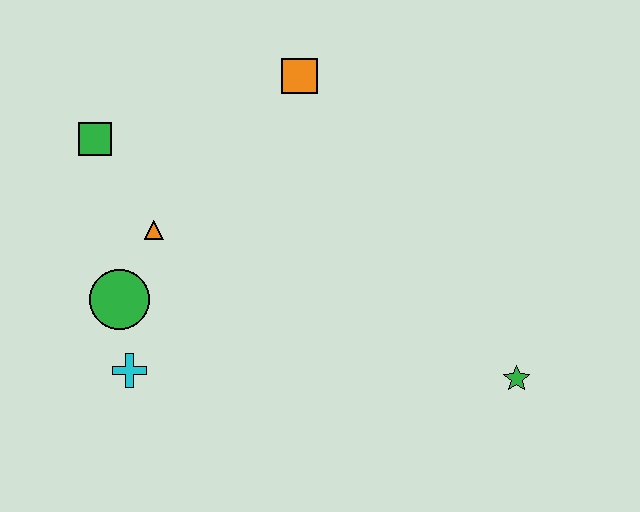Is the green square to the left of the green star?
Yes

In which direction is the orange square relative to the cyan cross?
The orange square is above the cyan cross.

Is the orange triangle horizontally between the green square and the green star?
Yes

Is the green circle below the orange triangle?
Yes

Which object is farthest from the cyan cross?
The green star is farthest from the cyan cross.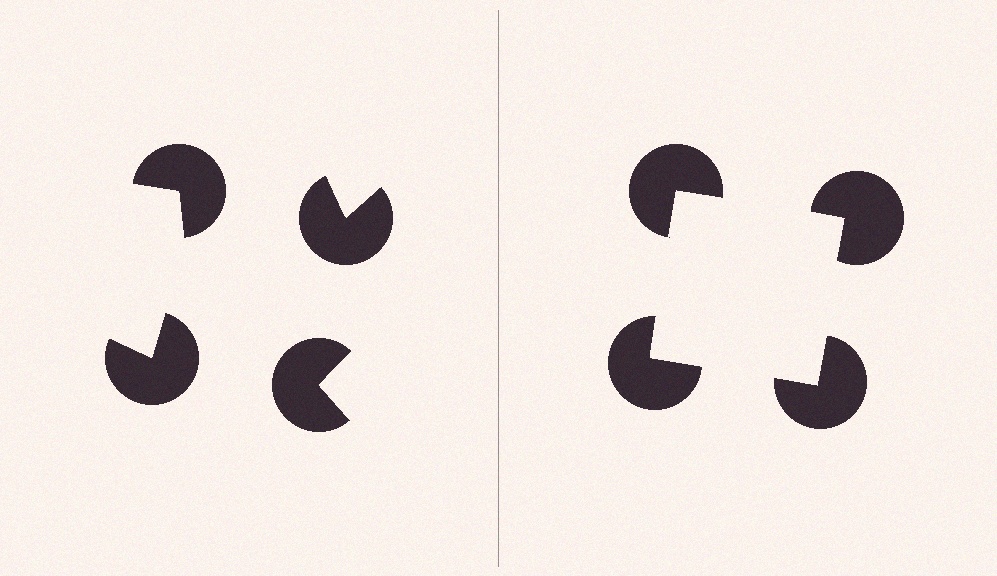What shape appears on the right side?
An illusory square.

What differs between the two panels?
The pac-man discs are positioned identically on both sides; only the wedge orientations differ. On the right they align to a square; on the left they are misaligned.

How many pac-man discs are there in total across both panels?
8 — 4 on each side.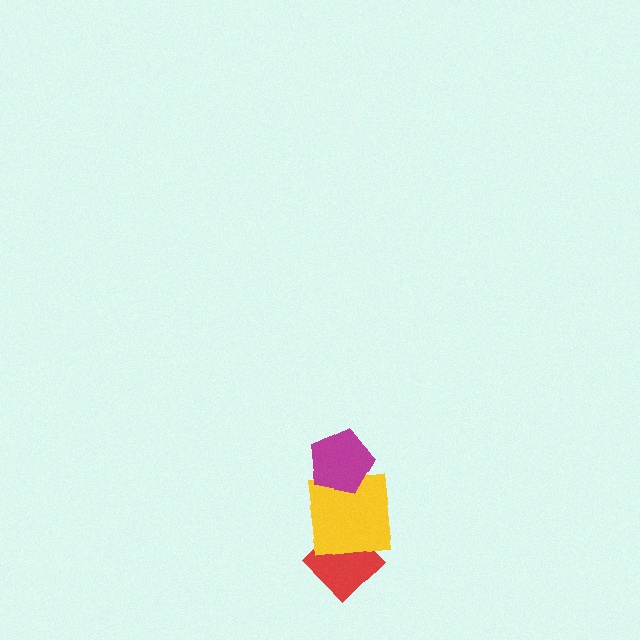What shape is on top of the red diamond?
The yellow square is on top of the red diamond.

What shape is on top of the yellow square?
The magenta pentagon is on top of the yellow square.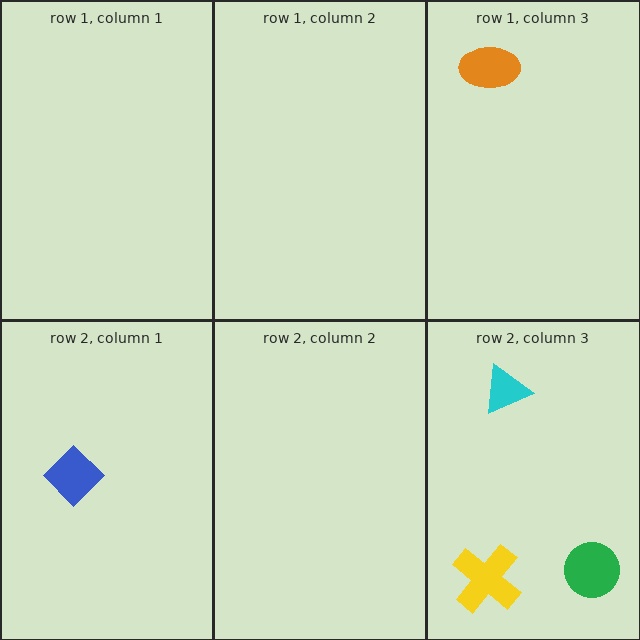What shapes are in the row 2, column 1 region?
The blue diamond.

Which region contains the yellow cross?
The row 2, column 3 region.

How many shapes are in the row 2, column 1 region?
1.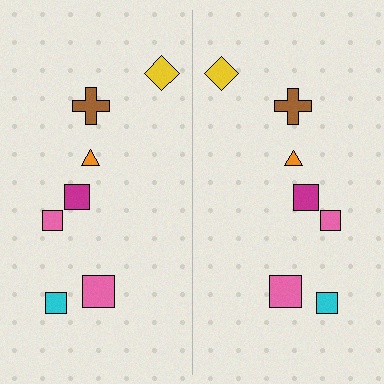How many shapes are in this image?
There are 14 shapes in this image.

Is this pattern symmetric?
Yes, this pattern has bilateral (reflection) symmetry.